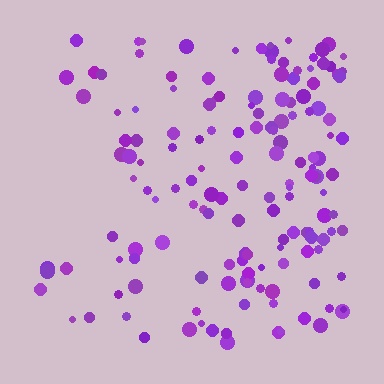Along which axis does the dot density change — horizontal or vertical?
Horizontal.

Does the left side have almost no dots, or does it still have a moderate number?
Still a moderate number, just noticeably fewer than the right.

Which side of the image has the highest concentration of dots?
The right.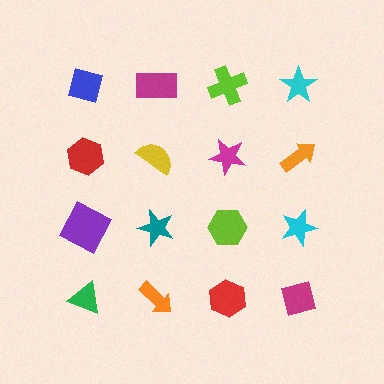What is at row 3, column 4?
A cyan star.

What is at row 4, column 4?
A magenta square.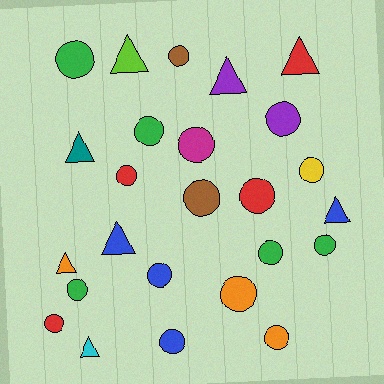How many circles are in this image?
There are 17 circles.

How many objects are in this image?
There are 25 objects.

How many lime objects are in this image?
There is 1 lime object.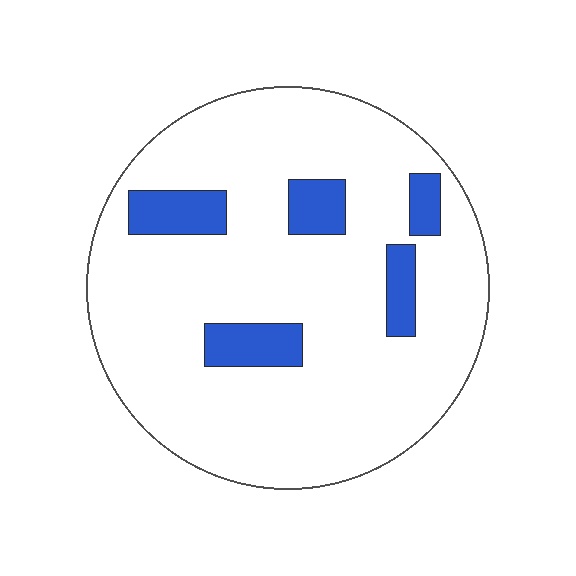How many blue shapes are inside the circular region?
5.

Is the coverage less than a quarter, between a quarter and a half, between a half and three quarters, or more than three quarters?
Less than a quarter.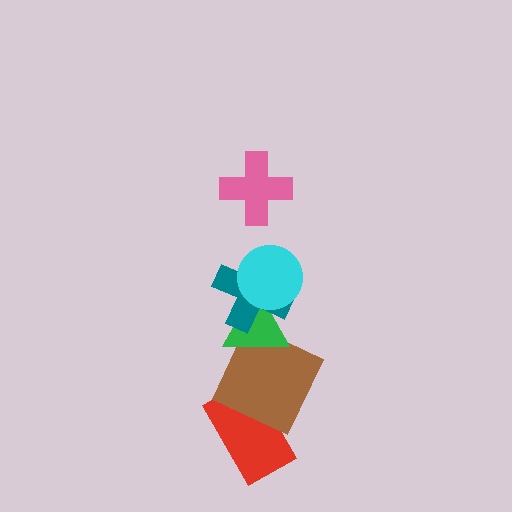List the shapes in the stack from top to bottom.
From top to bottom: the pink cross, the cyan circle, the teal cross, the green triangle, the brown square, the red rectangle.